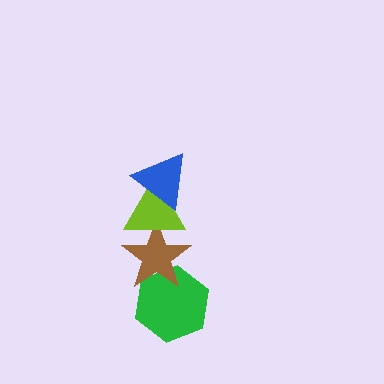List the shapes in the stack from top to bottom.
From top to bottom: the blue triangle, the lime triangle, the brown star, the green hexagon.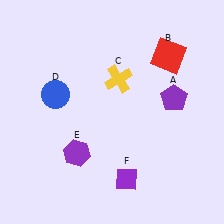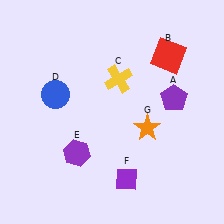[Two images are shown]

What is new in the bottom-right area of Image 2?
An orange star (G) was added in the bottom-right area of Image 2.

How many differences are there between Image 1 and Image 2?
There is 1 difference between the two images.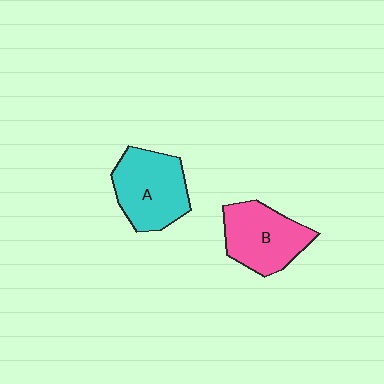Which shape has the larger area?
Shape A (cyan).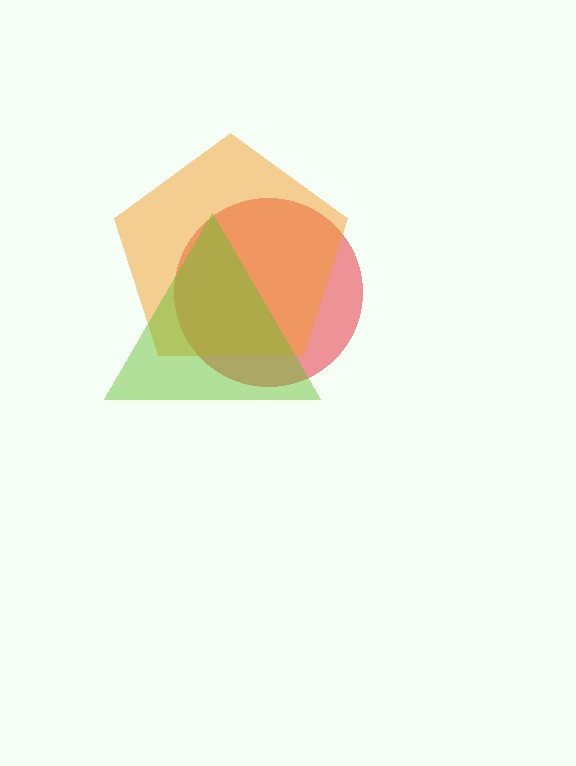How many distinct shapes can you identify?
There are 3 distinct shapes: a red circle, an orange pentagon, a lime triangle.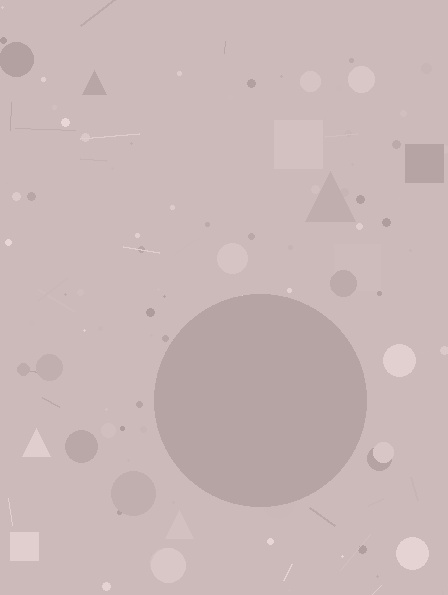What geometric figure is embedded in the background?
A circle is embedded in the background.